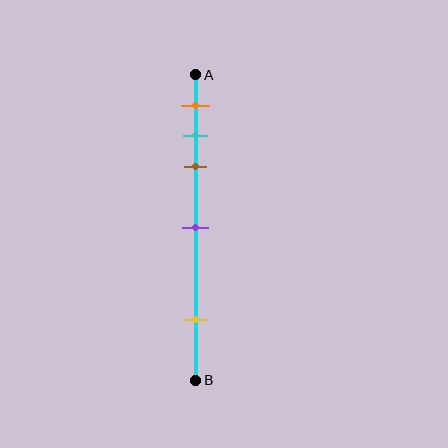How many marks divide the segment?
There are 5 marks dividing the segment.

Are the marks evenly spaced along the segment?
No, the marks are not evenly spaced.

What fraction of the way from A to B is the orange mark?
The orange mark is approximately 10% (0.1) of the way from A to B.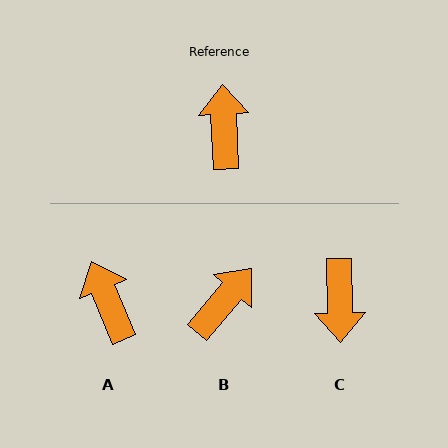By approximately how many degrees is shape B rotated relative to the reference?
Approximately 43 degrees clockwise.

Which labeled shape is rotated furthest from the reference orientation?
C, about 178 degrees away.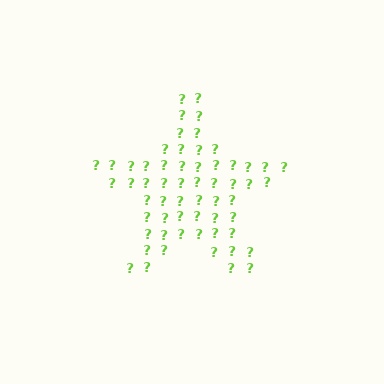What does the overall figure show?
The overall figure shows a star.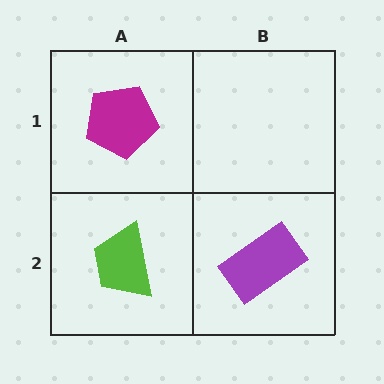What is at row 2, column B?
A purple rectangle.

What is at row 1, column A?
A magenta pentagon.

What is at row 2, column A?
A lime trapezoid.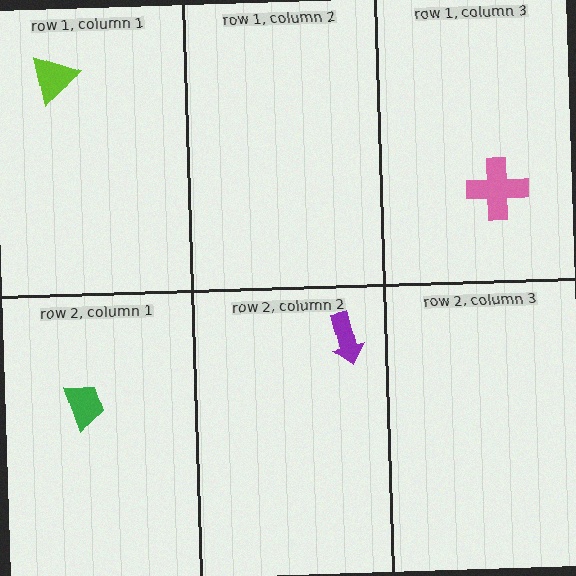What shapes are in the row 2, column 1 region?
The green trapezoid.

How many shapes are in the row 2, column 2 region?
1.